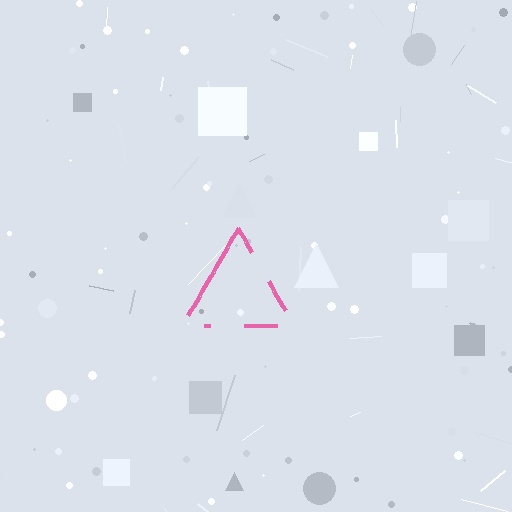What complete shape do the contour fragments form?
The contour fragments form a triangle.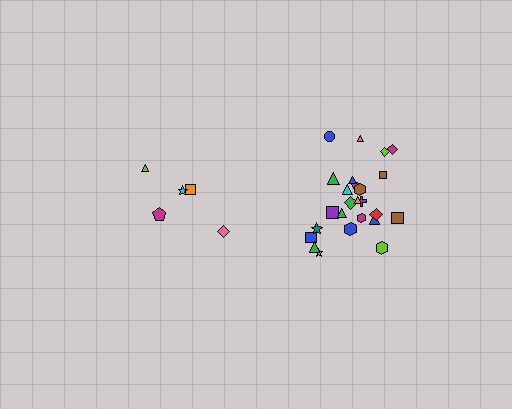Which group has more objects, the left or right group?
The right group.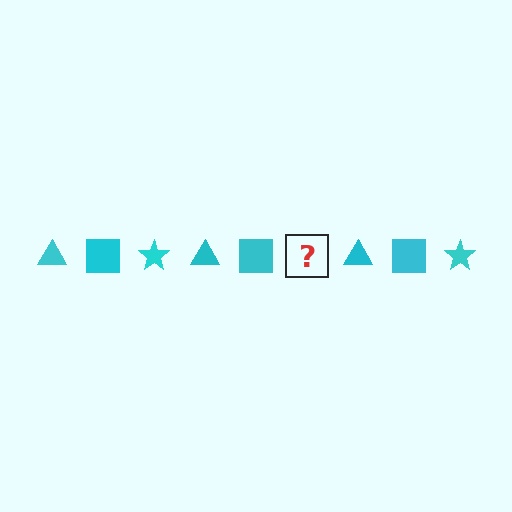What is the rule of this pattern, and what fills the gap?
The rule is that the pattern cycles through triangle, square, star shapes in cyan. The gap should be filled with a cyan star.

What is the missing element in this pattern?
The missing element is a cyan star.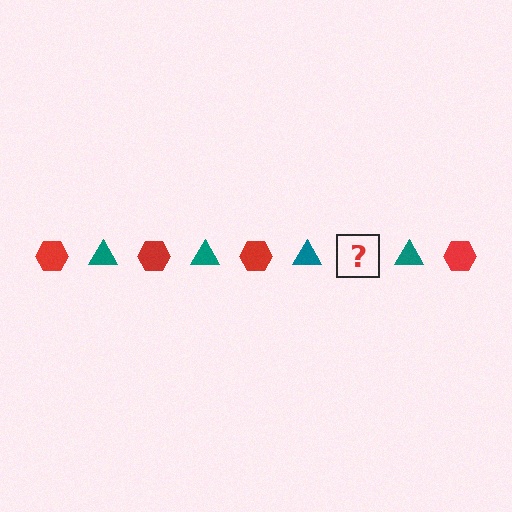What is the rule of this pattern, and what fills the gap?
The rule is that the pattern alternates between red hexagon and teal triangle. The gap should be filled with a red hexagon.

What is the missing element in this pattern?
The missing element is a red hexagon.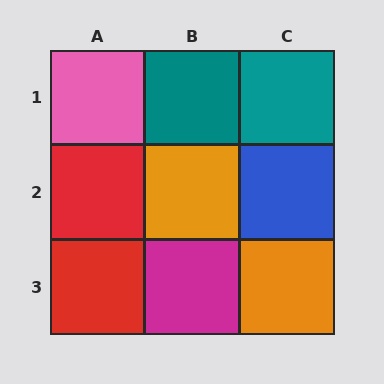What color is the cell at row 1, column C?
Teal.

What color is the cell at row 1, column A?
Pink.